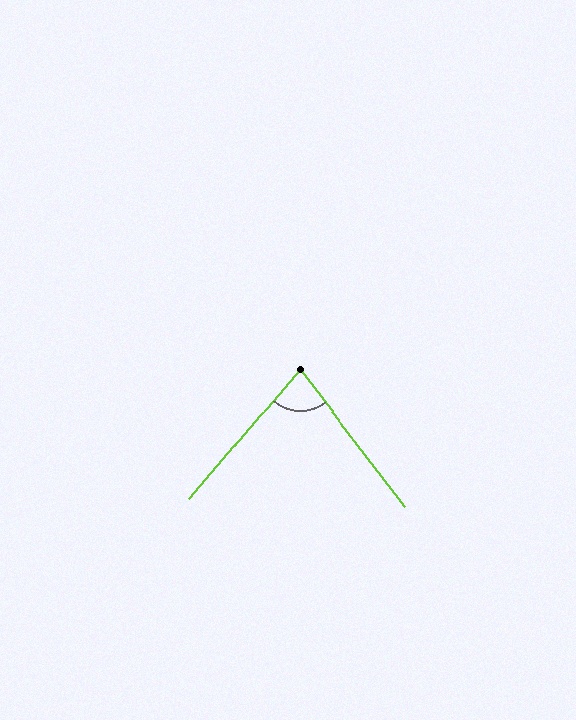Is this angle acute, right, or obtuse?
It is acute.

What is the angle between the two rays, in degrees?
Approximately 78 degrees.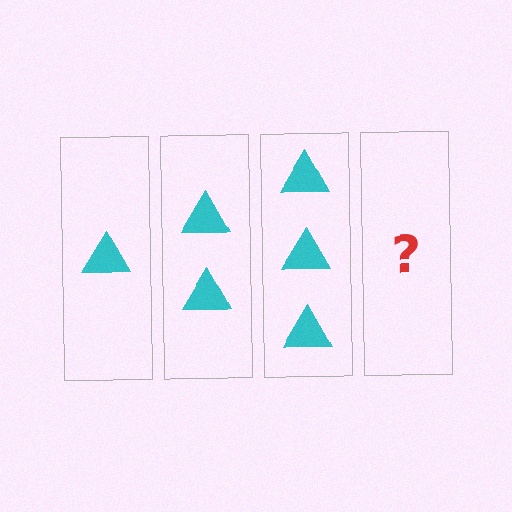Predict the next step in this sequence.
The next step is 4 triangles.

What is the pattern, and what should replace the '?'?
The pattern is that each step adds one more triangle. The '?' should be 4 triangles.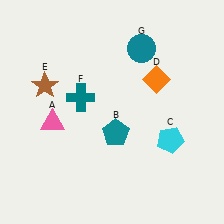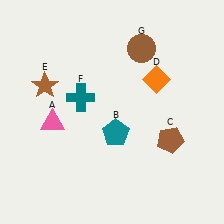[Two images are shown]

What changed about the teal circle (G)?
In Image 1, G is teal. In Image 2, it changed to brown.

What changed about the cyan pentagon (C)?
In Image 1, C is cyan. In Image 2, it changed to brown.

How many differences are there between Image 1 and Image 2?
There are 2 differences between the two images.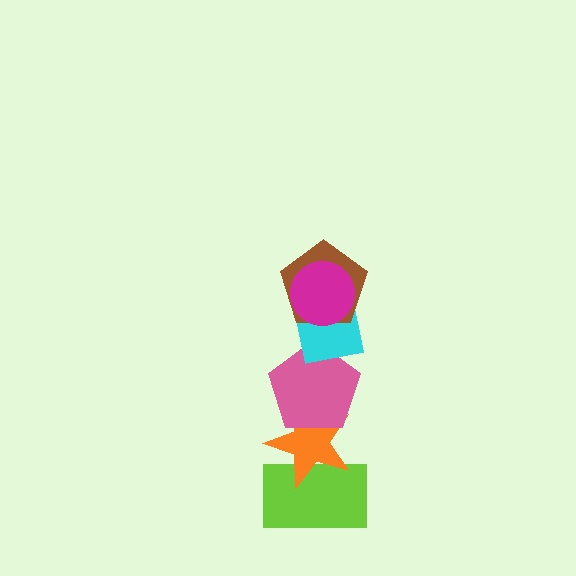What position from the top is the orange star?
The orange star is 5th from the top.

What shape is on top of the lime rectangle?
The orange star is on top of the lime rectangle.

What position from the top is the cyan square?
The cyan square is 3rd from the top.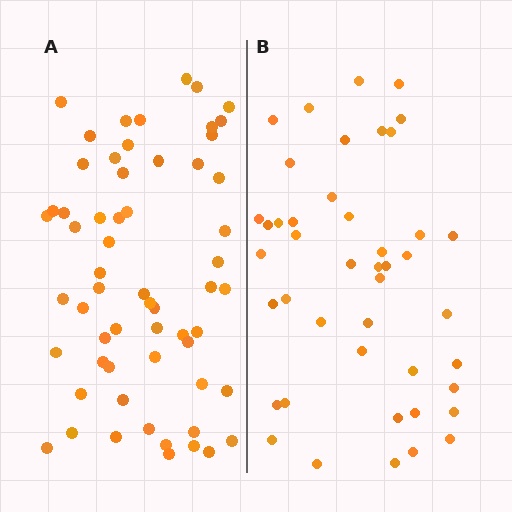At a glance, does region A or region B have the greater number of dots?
Region A (the left region) has more dots.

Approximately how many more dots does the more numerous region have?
Region A has approximately 15 more dots than region B.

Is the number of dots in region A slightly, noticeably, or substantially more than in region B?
Region A has noticeably more, but not dramatically so. The ratio is roughly 1.4 to 1.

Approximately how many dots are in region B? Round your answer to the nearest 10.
About 40 dots. (The exact count is 44, which rounds to 40.)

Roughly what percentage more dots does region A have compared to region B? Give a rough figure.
About 35% more.